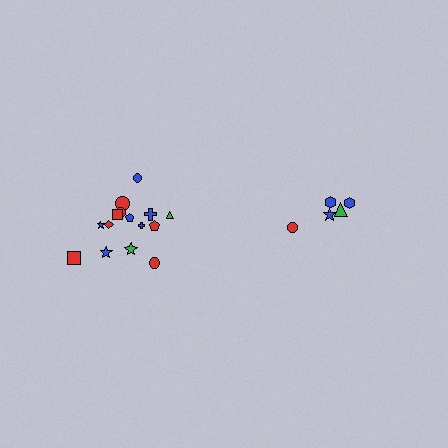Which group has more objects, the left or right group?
The left group.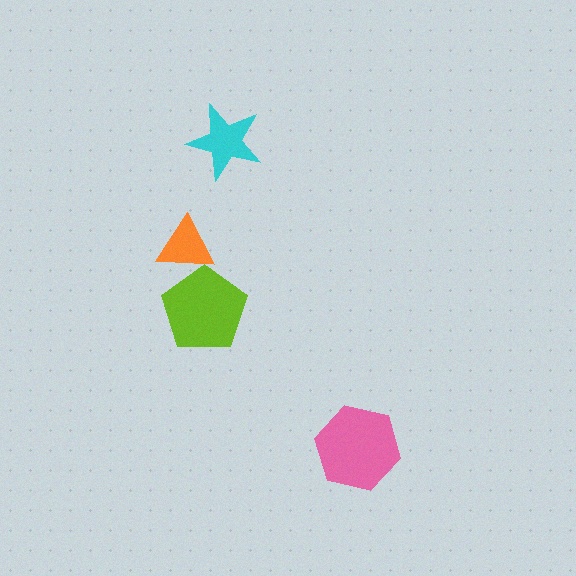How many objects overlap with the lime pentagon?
1 object overlaps with the lime pentagon.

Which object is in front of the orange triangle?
The lime pentagon is in front of the orange triangle.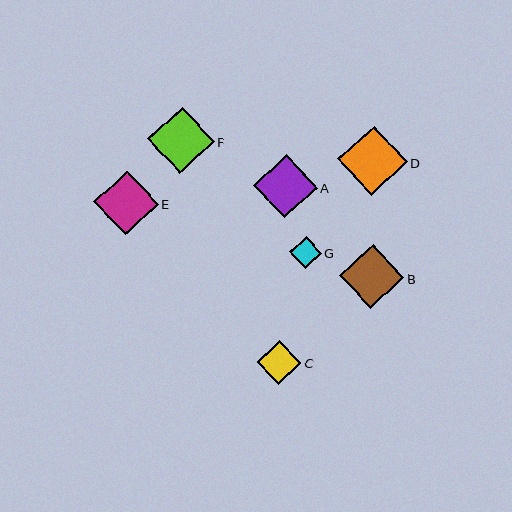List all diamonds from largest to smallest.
From largest to smallest: D, F, E, B, A, C, G.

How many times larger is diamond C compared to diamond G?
Diamond C is approximately 1.4 times the size of diamond G.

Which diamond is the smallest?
Diamond G is the smallest with a size of approximately 32 pixels.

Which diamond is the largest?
Diamond D is the largest with a size of approximately 69 pixels.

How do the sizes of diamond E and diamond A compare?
Diamond E and diamond A are approximately the same size.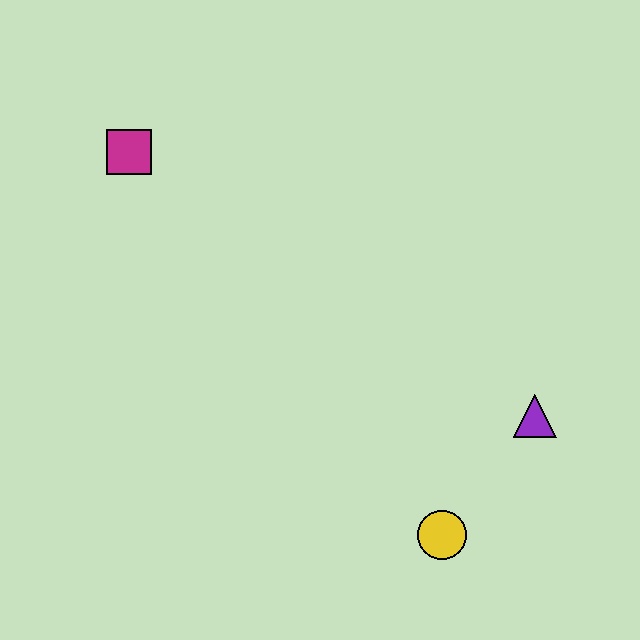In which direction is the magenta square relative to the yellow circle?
The magenta square is above the yellow circle.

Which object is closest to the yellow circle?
The purple triangle is closest to the yellow circle.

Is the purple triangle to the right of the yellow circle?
Yes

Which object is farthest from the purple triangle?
The magenta square is farthest from the purple triangle.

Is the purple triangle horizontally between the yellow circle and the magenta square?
No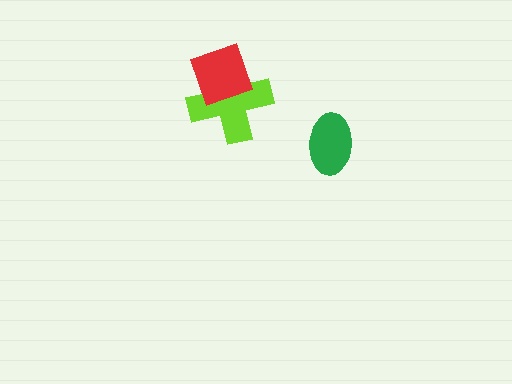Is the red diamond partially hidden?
No, no other shape covers it.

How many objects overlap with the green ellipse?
0 objects overlap with the green ellipse.